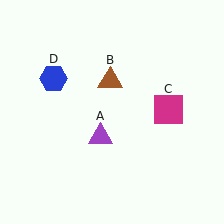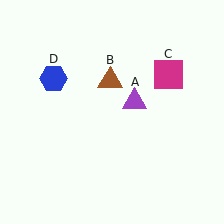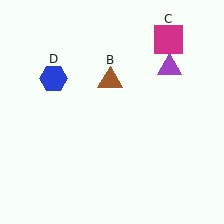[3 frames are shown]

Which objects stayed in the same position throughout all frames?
Brown triangle (object B) and blue hexagon (object D) remained stationary.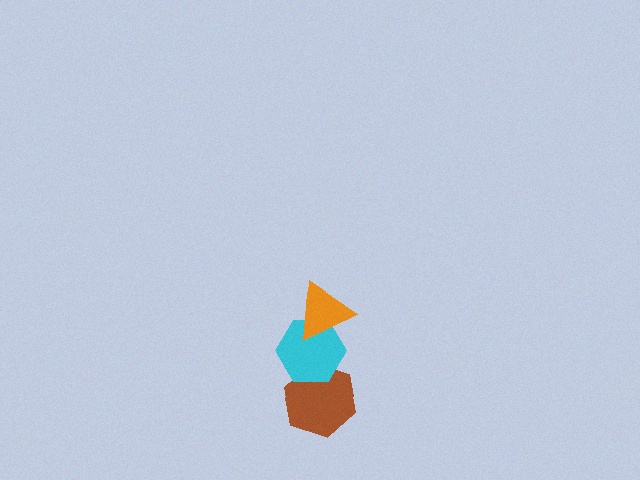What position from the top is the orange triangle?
The orange triangle is 1st from the top.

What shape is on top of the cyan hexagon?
The orange triangle is on top of the cyan hexagon.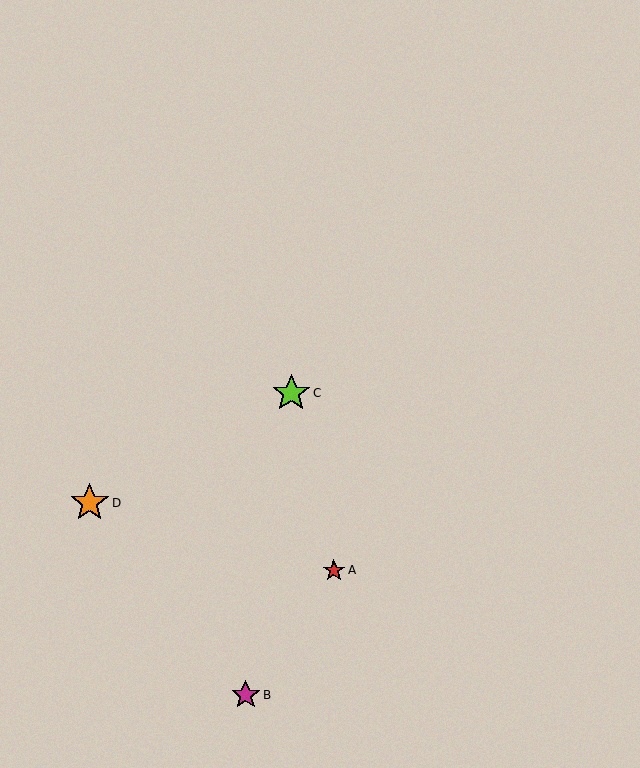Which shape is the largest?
The orange star (labeled D) is the largest.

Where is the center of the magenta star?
The center of the magenta star is at (246, 695).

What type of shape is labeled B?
Shape B is a magenta star.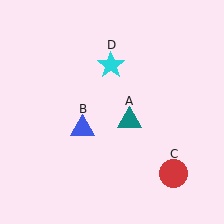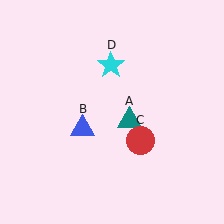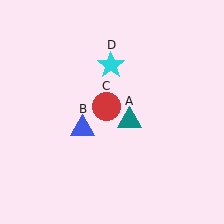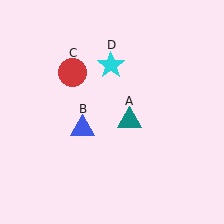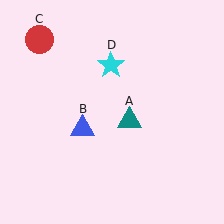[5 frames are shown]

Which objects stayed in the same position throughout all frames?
Teal triangle (object A) and blue triangle (object B) and cyan star (object D) remained stationary.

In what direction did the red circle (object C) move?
The red circle (object C) moved up and to the left.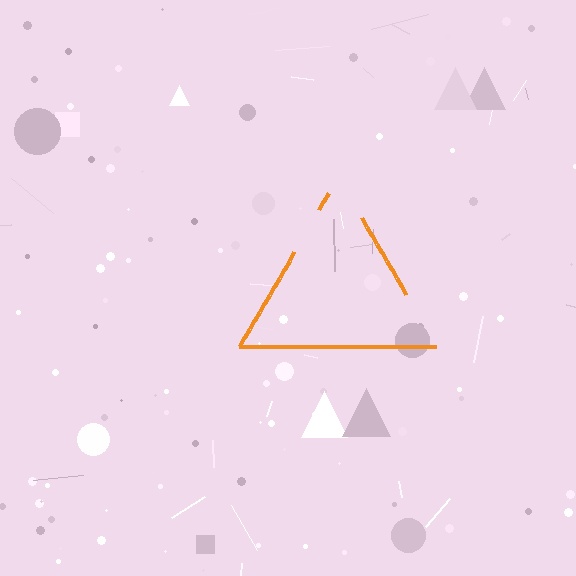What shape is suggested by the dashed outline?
The dashed outline suggests a triangle.